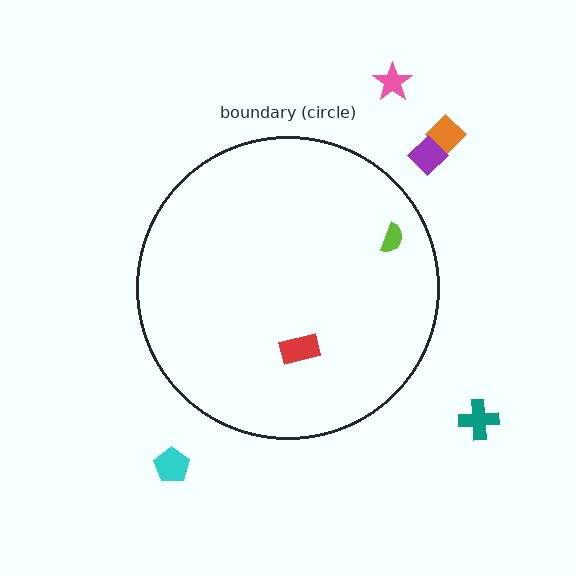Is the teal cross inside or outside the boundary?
Outside.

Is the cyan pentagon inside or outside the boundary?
Outside.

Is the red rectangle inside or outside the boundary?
Inside.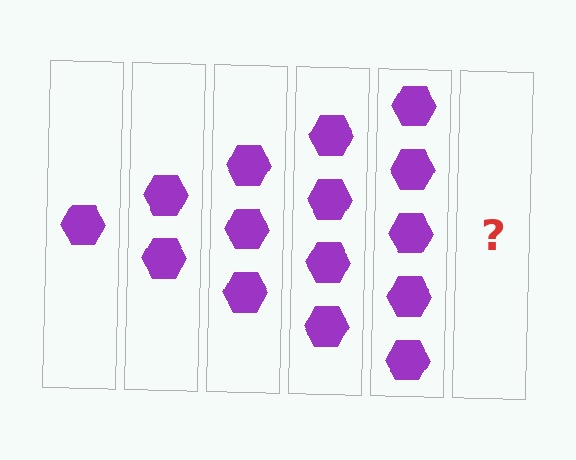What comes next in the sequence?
The next element should be 6 hexagons.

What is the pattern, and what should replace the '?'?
The pattern is that each step adds one more hexagon. The '?' should be 6 hexagons.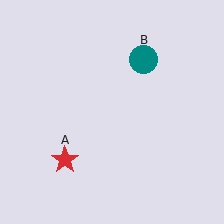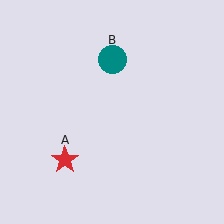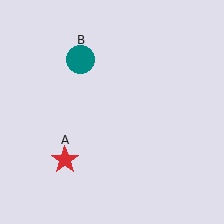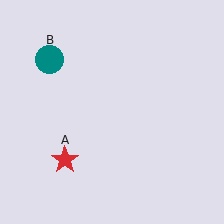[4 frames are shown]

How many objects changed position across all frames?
1 object changed position: teal circle (object B).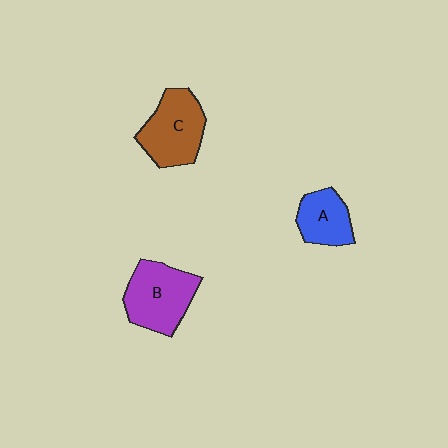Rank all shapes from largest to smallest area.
From largest to smallest: B (purple), C (brown), A (blue).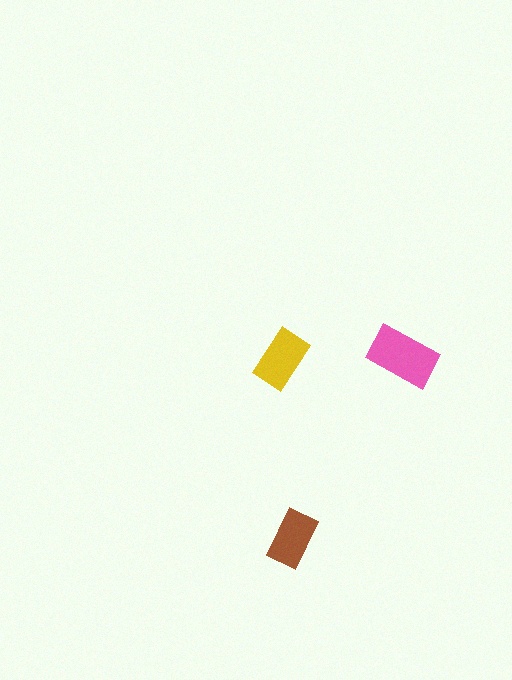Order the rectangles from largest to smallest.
the pink one, the yellow one, the brown one.